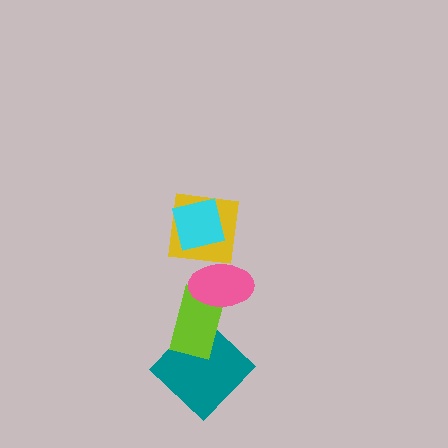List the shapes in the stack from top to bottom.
From top to bottom: the cyan square, the yellow square, the pink ellipse, the lime rectangle, the teal diamond.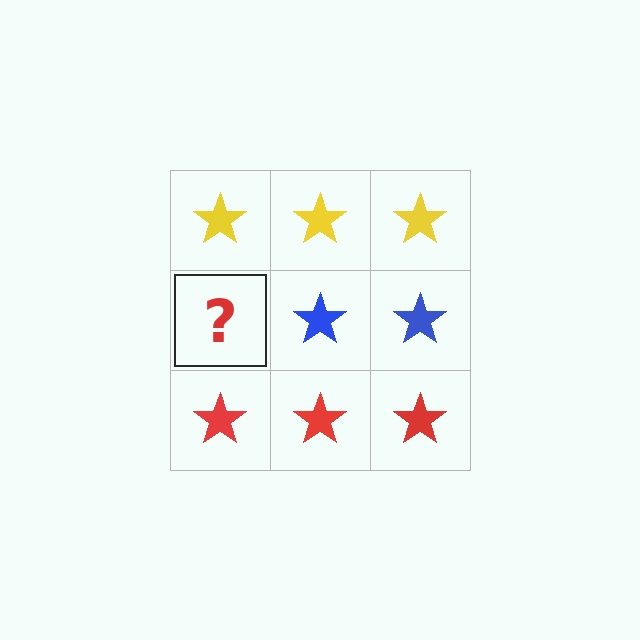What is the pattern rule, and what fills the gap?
The rule is that each row has a consistent color. The gap should be filled with a blue star.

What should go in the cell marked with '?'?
The missing cell should contain a blue star.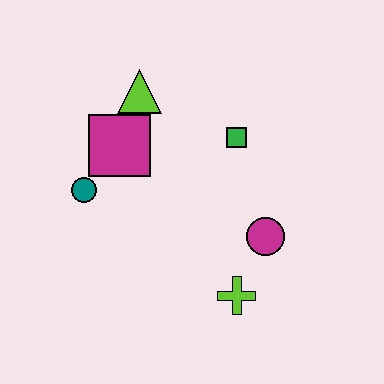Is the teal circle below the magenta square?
Yes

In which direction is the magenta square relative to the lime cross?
The magenta square is above the lime cross.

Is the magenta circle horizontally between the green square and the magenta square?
No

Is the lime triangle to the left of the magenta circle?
Yes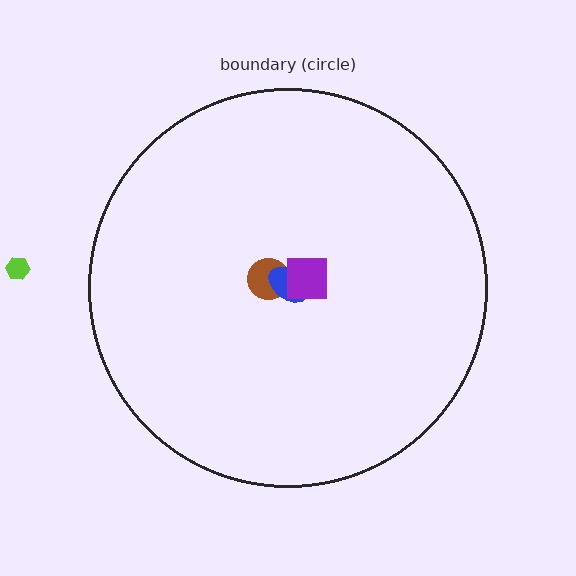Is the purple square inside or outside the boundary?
Inside.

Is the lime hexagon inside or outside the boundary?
Outside.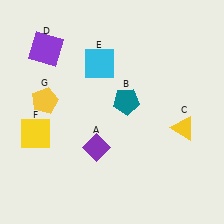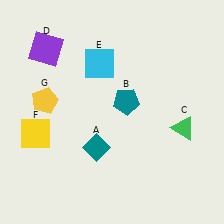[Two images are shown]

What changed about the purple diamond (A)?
In Image 1, A is purple. In Image 2, it changed to teal.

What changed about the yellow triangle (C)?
In Image 1, C is yellow. In Image 2, it changed to green.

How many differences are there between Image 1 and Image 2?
There are 2 differences between the two images.